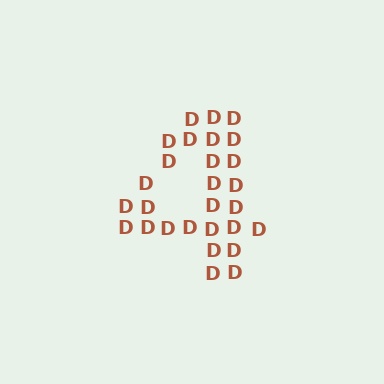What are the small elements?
The small elements are letter D's.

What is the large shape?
The large shape is the digit 4.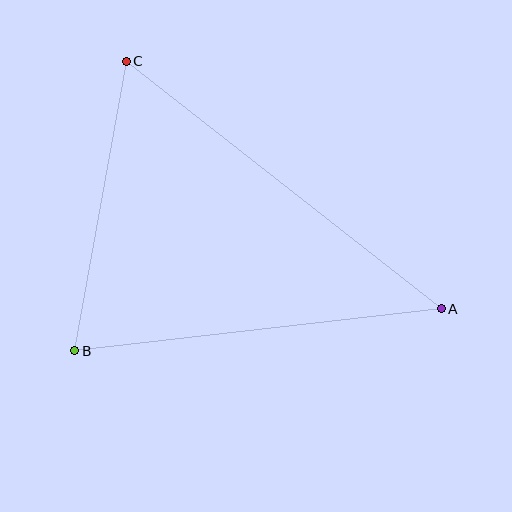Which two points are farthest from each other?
Points A and C are farthest from each other.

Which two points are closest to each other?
Points B and C are closest to each other.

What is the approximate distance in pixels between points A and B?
The distance between A and B is approximately 369 pixels.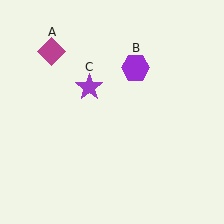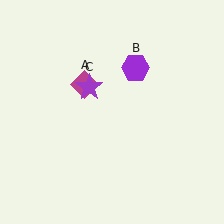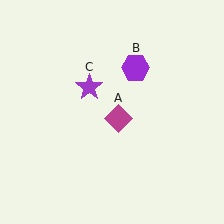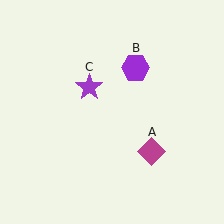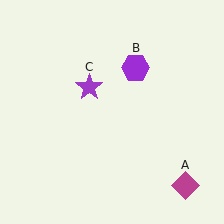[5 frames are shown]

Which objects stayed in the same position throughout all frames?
Purple hexagon (object B) and purple star (object C) remained stationary.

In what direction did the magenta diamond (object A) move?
The magenta diamond (object A) moved down and to the right.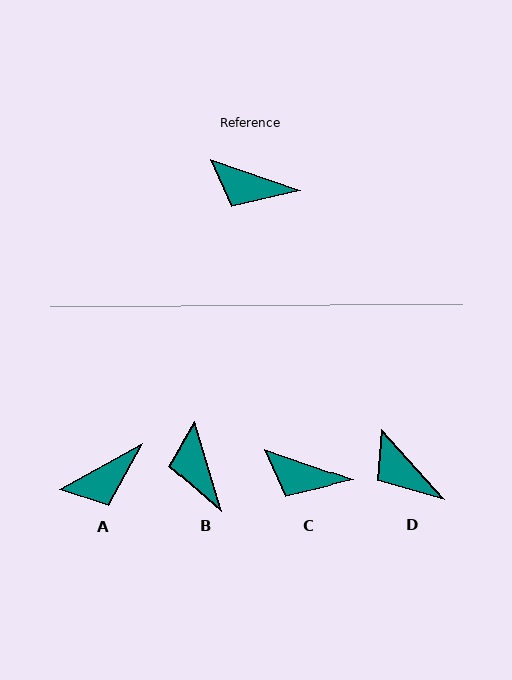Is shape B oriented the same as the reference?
No, it is off by about 54 degrees.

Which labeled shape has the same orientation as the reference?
C.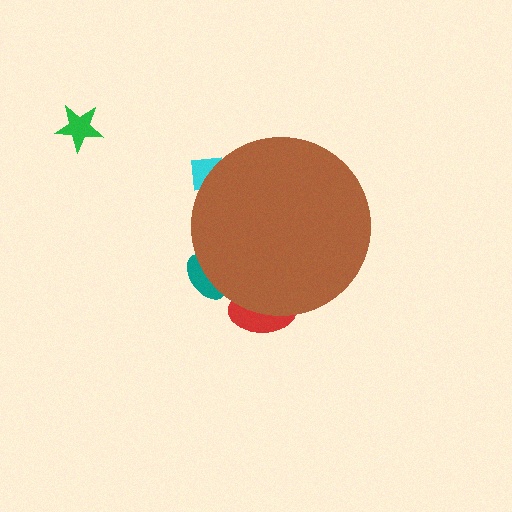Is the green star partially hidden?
No, the green star is fully visible.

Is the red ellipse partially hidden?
Yes, the red ellipse is partially hidden behind the brown circle.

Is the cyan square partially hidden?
Yes, the cyan square is partially hidden behind the brown circle.